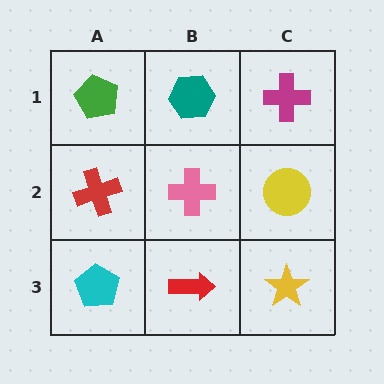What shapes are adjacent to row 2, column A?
A green pentagon (row 1, column A), a cyan pentagon (row 3, column A), a pink cross (row 2, column B).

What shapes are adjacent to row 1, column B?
A pink cross (row 2, column B), a green pentagon (row 1, column A), a magenta cross (row 1, column C).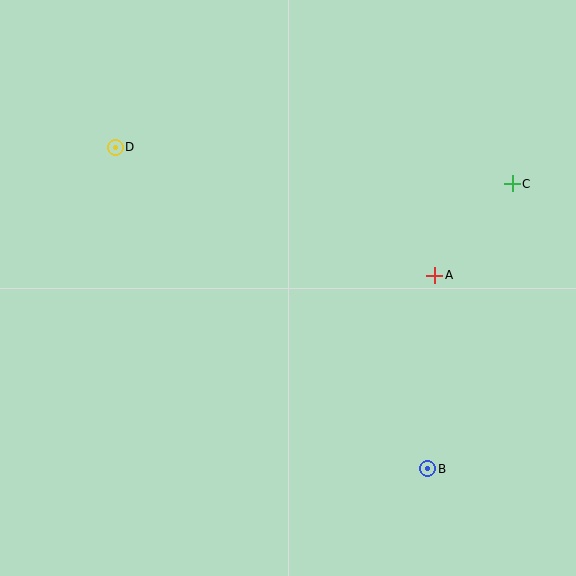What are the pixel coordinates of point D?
Point D is at (115, 147).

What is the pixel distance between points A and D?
The distance between A and D is 344 pixels.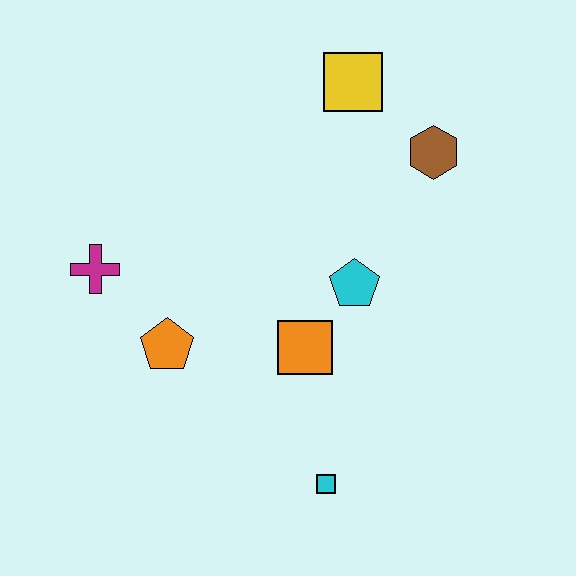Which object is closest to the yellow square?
The brown hexagon is closest to the yellow square.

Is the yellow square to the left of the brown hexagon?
Yes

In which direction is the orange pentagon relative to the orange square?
The orange pentagon is to the left of the orange square.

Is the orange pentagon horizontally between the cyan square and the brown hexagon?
No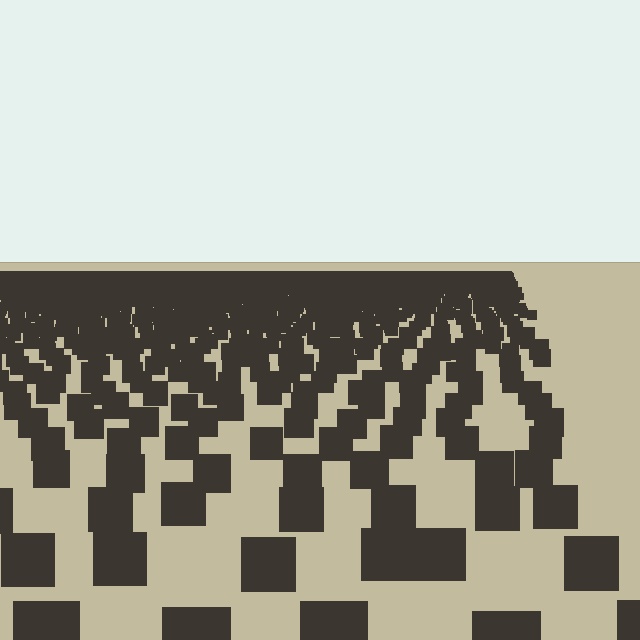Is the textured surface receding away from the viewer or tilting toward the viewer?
The surface is receding away from the viewer. Texture elements get smaller and denser toward the top.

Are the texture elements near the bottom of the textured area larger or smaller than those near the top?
Larger. Near the bottom, elements are closer to the viewer and appear at a bigger on-screen size.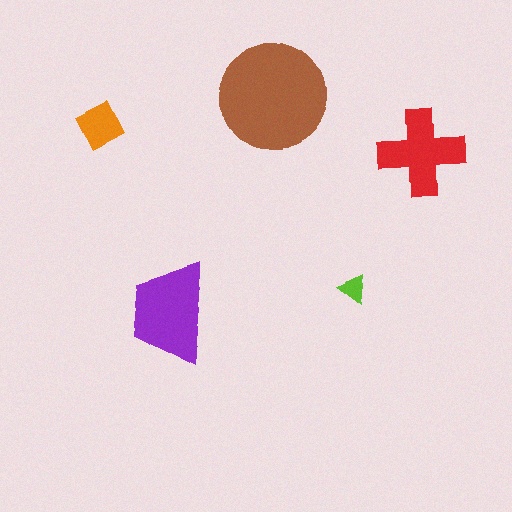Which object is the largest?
The brown circle.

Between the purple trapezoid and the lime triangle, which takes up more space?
The purple trapezoid.